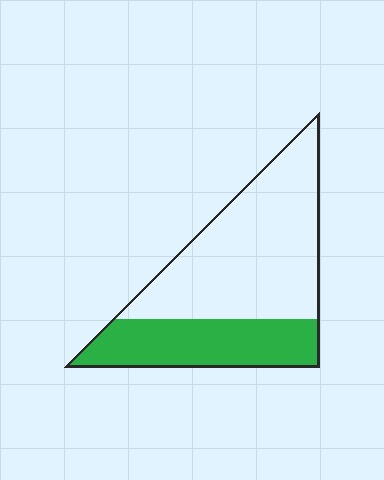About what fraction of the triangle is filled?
About one third (1/3).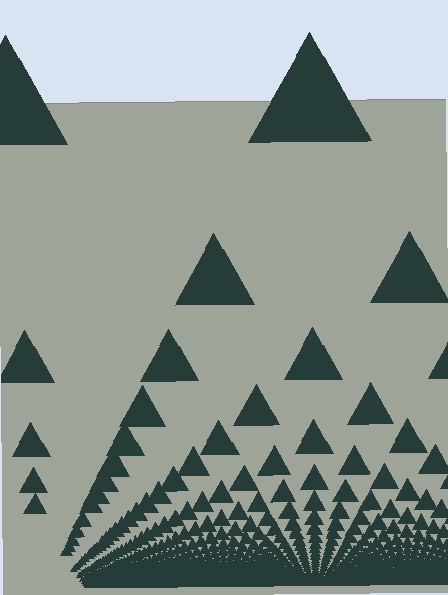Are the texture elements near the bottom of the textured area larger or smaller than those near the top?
Smaller. The gradient is inverted — elements near the bottom are smaller and denser.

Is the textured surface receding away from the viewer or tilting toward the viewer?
The surface appears to tilt toward the viewer. Texture elements get larger and sparser toward the top.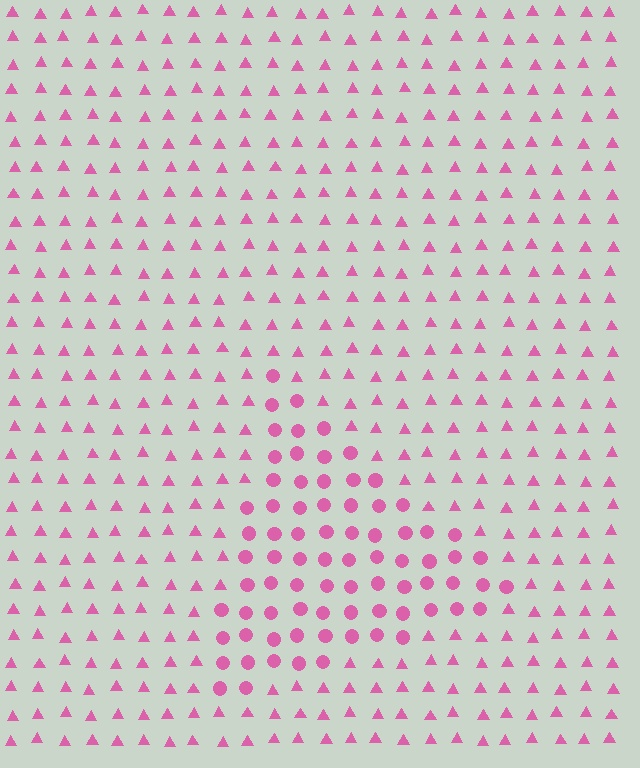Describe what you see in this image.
The image is filled with small pink elements arranged in a uniform grid. A triangle-shaped region contains circles, while the surrounding area contains triangles. The boundary is defined purely by the change in element shape.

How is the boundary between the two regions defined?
The boundary is defined by a change in element shape: circles inside vs. triangles outside. All elements share the same color and spacing.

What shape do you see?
I see a triangle.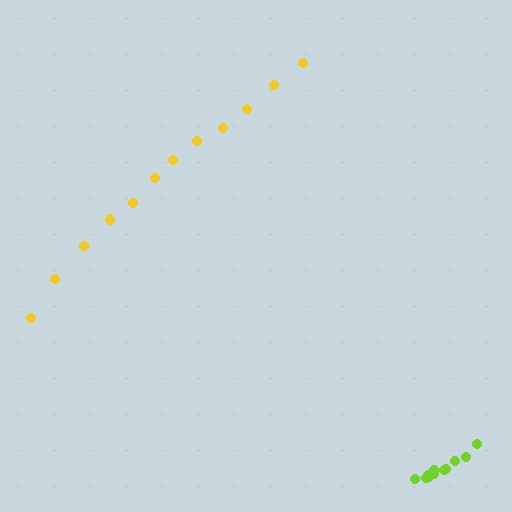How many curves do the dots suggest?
There are 2 distinct paths.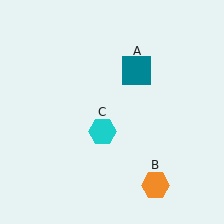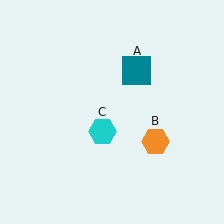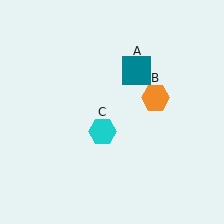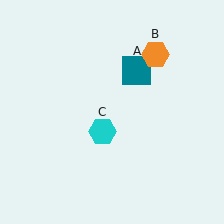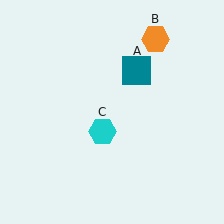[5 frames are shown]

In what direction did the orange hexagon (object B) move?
The orange hexagon (object B) moved up.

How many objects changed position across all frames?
1 object changed position: orange hexagon (object B).